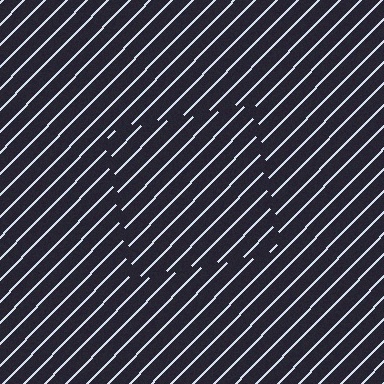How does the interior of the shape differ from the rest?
The interior of the shape contains the same grating, shifted by half a period — the contour is defined by the phase discontinuity where line-ends from the inner and outer gratings abut.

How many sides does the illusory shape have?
4 sides — the line-ends trace a square.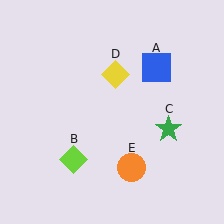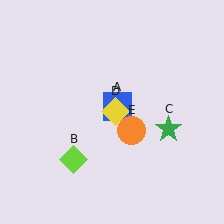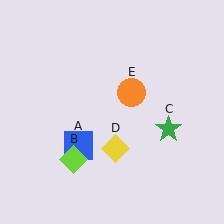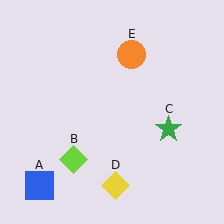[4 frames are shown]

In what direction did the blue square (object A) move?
The blue square (object A) moved down and to the left.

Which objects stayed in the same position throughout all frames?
Lime diamond (object B) and green star (object C) remained stationary.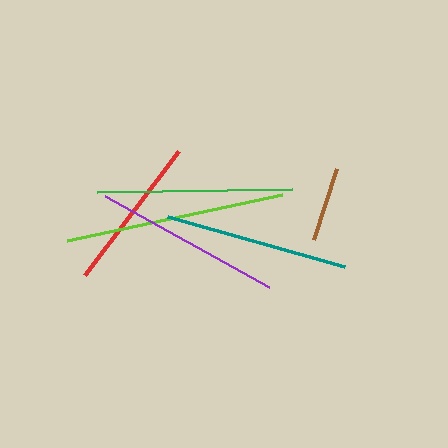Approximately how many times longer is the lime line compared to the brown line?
The lime line is approximately 2.9 times the length of the brown line.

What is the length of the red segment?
The red segment is approximately 156 pixels long.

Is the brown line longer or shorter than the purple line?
The purple line is longer than the brown line.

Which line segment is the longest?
The lime line is the longest at approximately 219 pixels.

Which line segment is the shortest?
The brown line is the shortest at approximately 75 pixels.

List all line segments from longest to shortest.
From longest to shortest: lime, green, purple, teal, red, brown.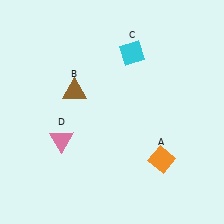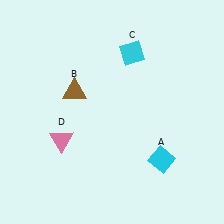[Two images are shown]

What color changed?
The diamond (A) changed from orange in Image 1 to cyan in Image 2.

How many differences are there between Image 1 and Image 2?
There is 1 difference between the two images.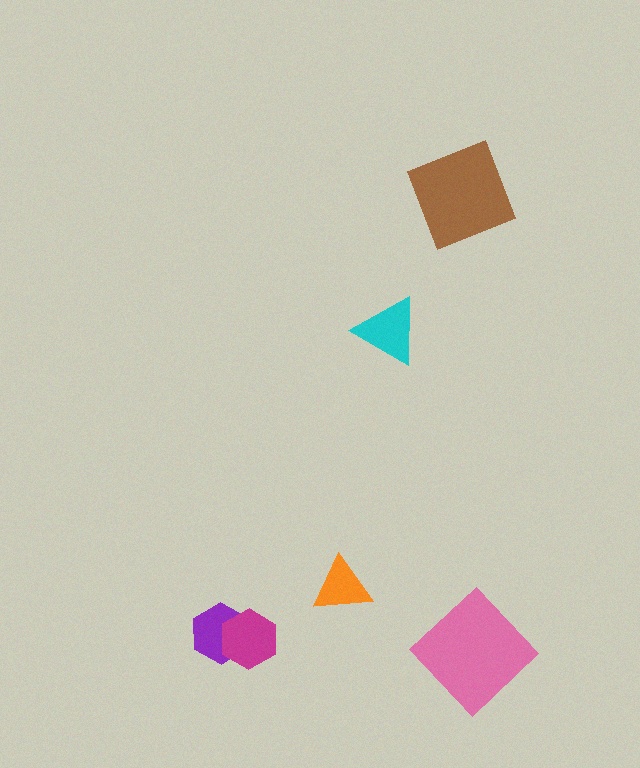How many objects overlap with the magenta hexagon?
1 object overlaps with the magenta hexagon.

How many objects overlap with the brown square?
0 objects overlap with the brown square.